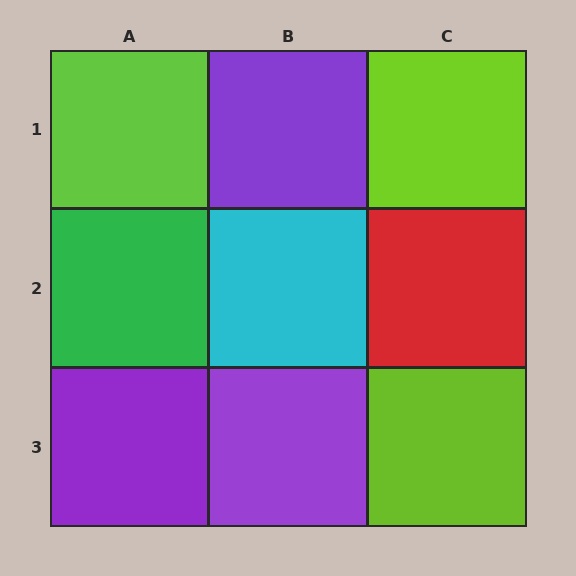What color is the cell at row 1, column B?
Purple.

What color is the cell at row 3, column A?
Purple.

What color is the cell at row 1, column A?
Lime.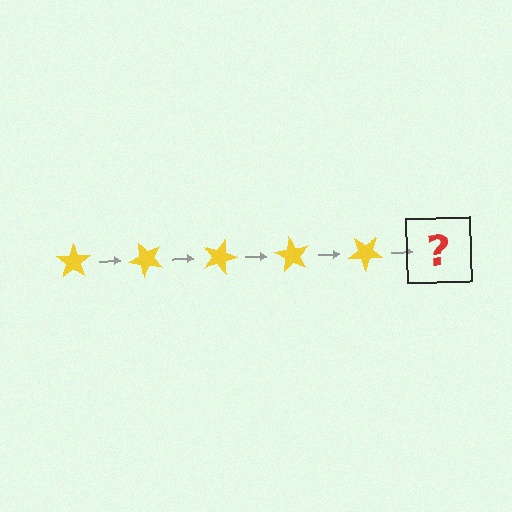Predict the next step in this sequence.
The next step is a yellow star rotated 225 degrees.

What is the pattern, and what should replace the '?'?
The pattern is that the star rotates 45 degrees each step. The '?' should be a yellow star rotated 225 degrees.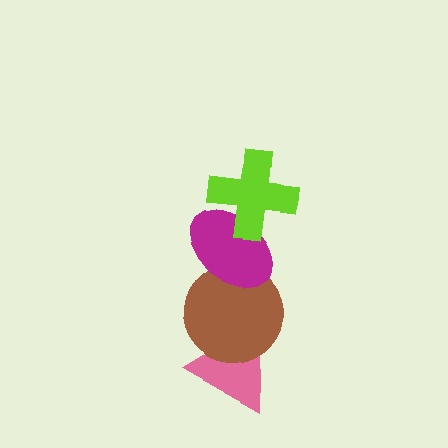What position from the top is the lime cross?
The lime cross is 1st from the top.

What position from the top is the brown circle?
The brown circle is 3rd from the top.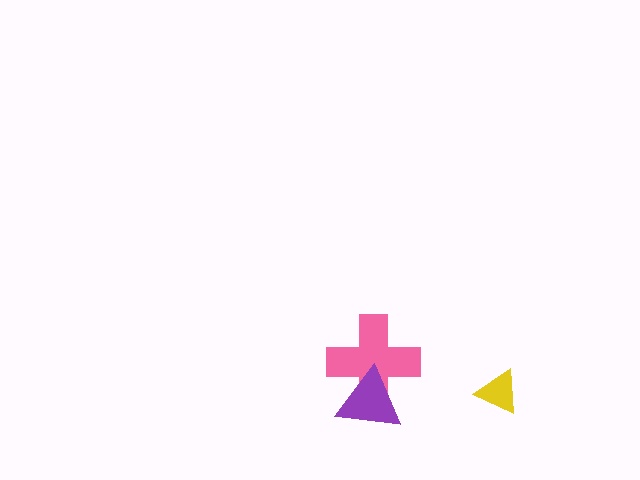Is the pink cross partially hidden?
Yes, it is partially covered by another shape.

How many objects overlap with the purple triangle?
1 object overlaps with the purple triangle.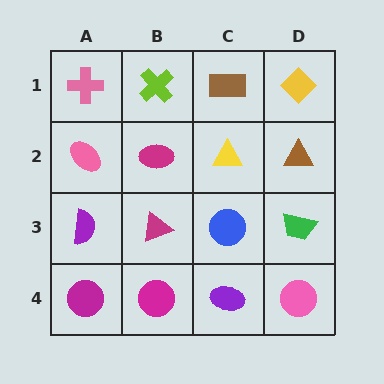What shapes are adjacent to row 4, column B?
A magenta triangle (row 3, column B), a magenta circle (row 4, column A), a purple ellipse (row 4, column C).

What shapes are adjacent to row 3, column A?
A pink ellipse (row 2, column A), a magenta circle (row 4, column A), a magenta triangle (row 3, column B).